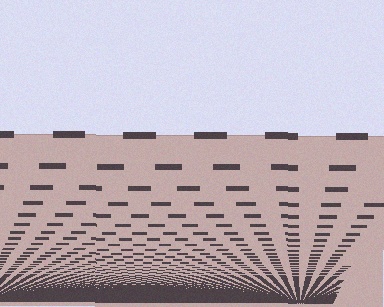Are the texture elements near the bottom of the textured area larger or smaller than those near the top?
Smaller. The gradient is inverted — elements near the bottom are smaller and denser.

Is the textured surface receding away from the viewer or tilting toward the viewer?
The surface appears to tilt toward the viewer. Texture elements get larger and sparser toward the top.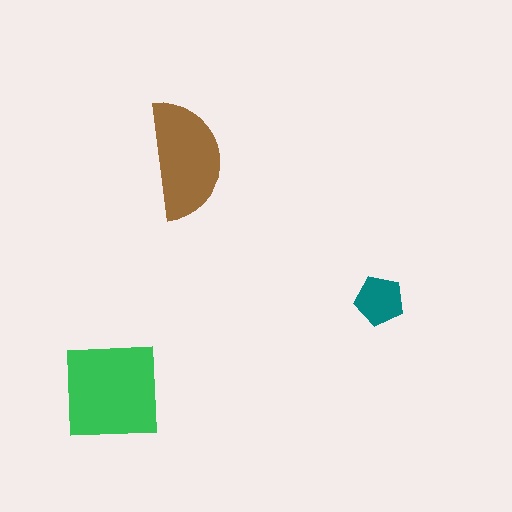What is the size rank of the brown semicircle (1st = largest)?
2nd.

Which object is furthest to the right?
The teal pentagon is rightmost.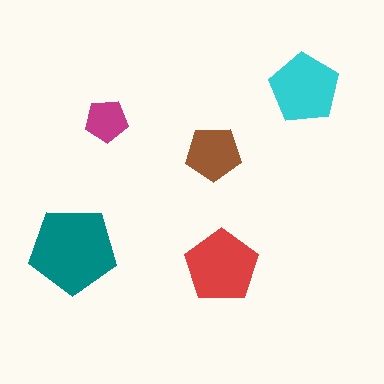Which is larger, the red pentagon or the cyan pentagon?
The red one.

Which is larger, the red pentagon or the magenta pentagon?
The red one.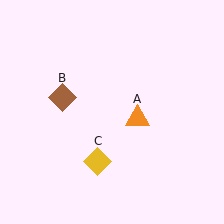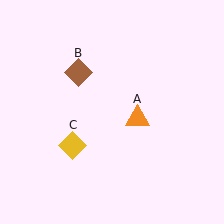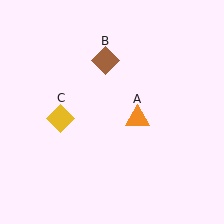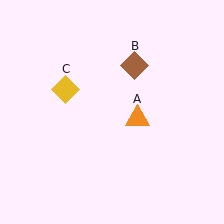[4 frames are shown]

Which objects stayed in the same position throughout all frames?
Orange triangle (object A) remained stationary.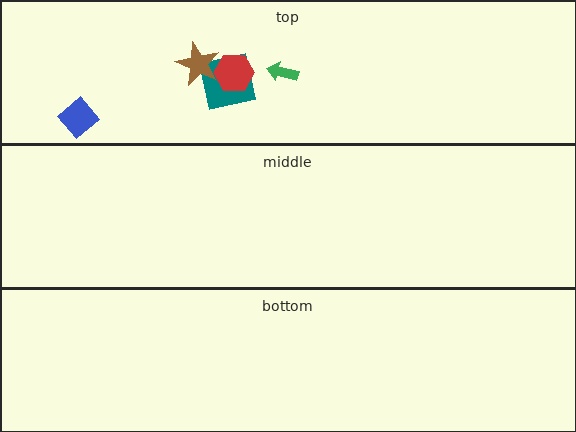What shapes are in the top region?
The blue diamond, the teal square, the red hexagon, the green arrow, the brown star.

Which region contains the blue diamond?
The top region.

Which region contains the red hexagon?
The top region.